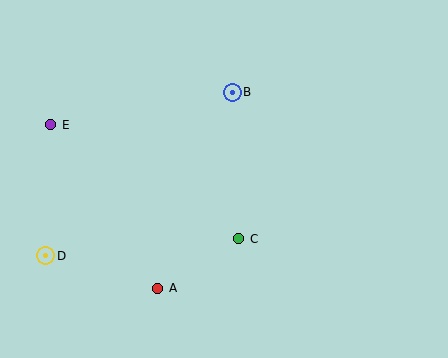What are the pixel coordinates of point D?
Point D is at (46, 256).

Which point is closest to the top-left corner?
Point E is closest to the top-left corner.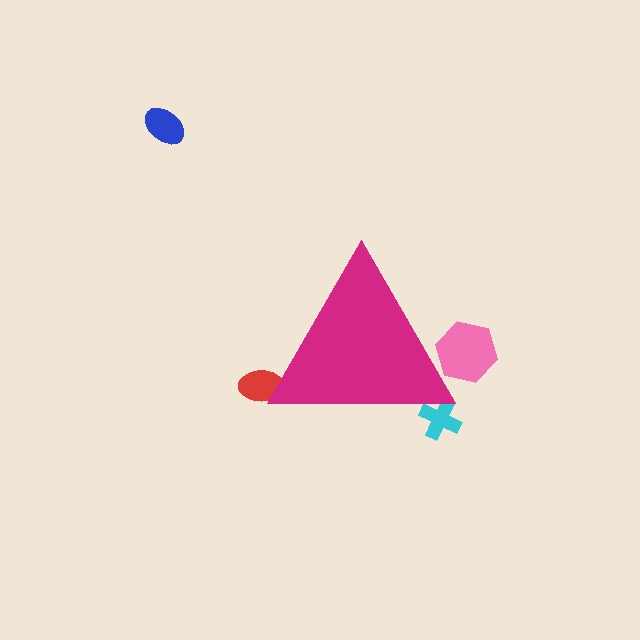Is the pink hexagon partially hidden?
Yes, the pink hexagon is partially hidden behind the magenta triangle.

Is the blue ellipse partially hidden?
No, the blue ellipse is fully visible.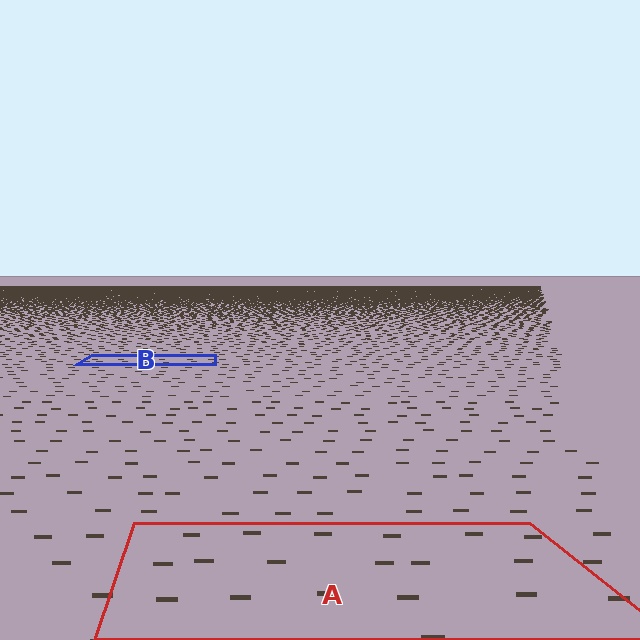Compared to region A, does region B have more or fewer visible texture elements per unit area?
Region B has more texture elements per unit area — they are packed more densely because it is farther away.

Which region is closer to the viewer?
Region A is closer. The texture elements there are larger and more spread out.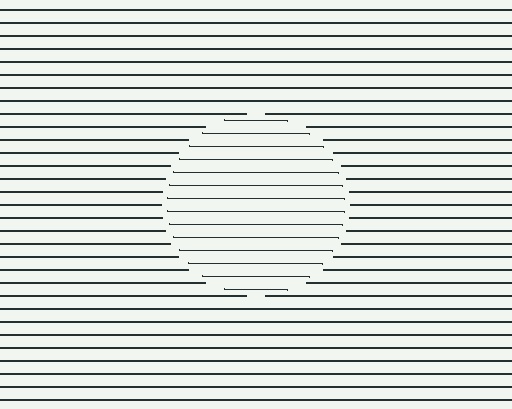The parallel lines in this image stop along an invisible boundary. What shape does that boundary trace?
An illusory circle. The interior of the shape contains the same grating, shifted by half a period — the contour is defined by the phase discontinuity where line-ends from the inner and outer gratings abut.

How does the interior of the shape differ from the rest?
The interior of the shape contains the same grating, shifted by half a period — the contour is defined by the phase discontinuity where line-ends from the inner and outer gratings abut.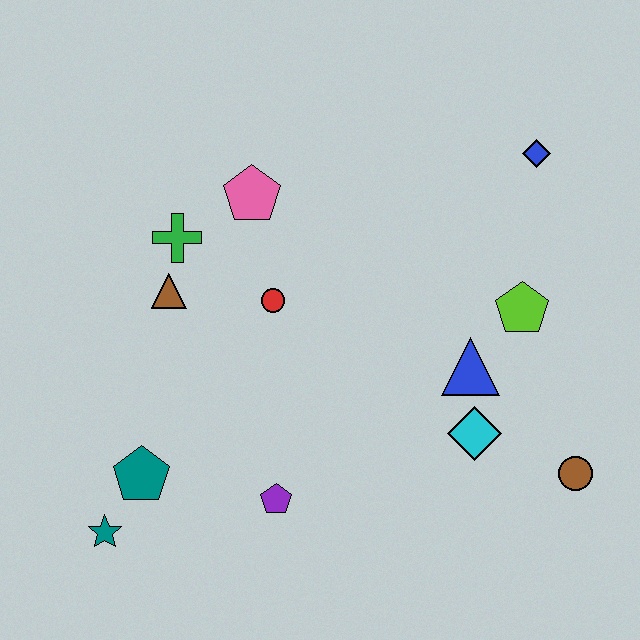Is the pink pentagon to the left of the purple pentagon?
Yes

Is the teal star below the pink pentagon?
Yes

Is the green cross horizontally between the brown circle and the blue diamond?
No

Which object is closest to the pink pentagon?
The green cross is closest to the pink pentagon.